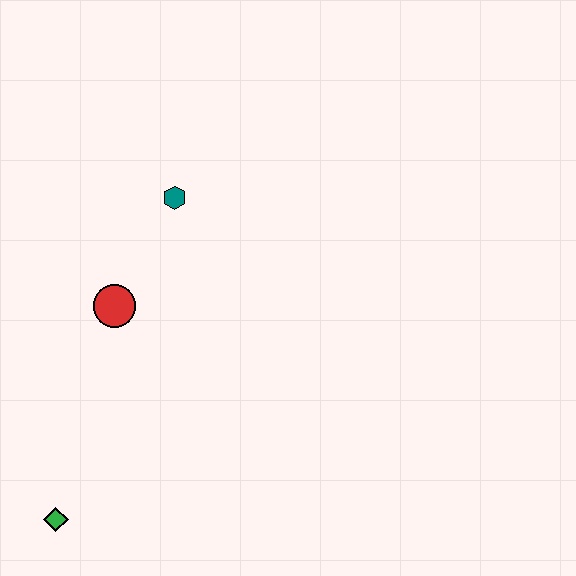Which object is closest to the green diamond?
The red circle is closest to the green diamond.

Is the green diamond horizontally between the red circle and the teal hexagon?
No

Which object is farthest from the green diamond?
The teal hexagon is farthest from the green diamond.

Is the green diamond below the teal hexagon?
Yes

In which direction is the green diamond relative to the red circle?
The green diamond is below the red circle.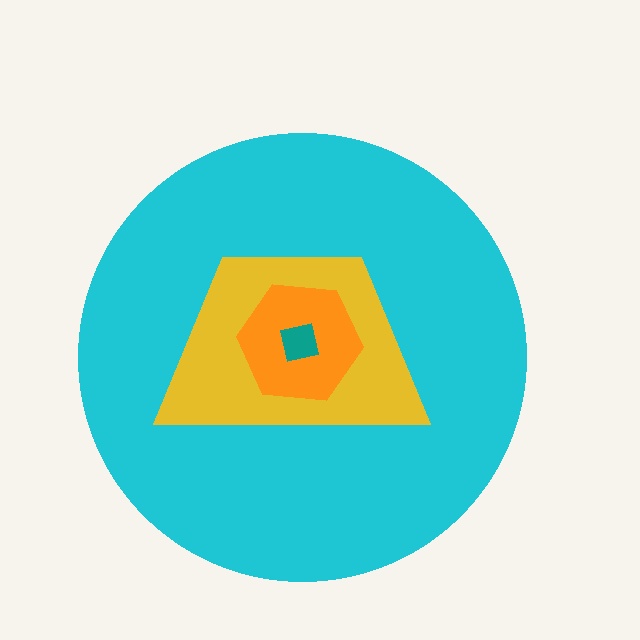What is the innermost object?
The teal square.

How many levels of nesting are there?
4.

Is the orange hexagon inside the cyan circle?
Yes.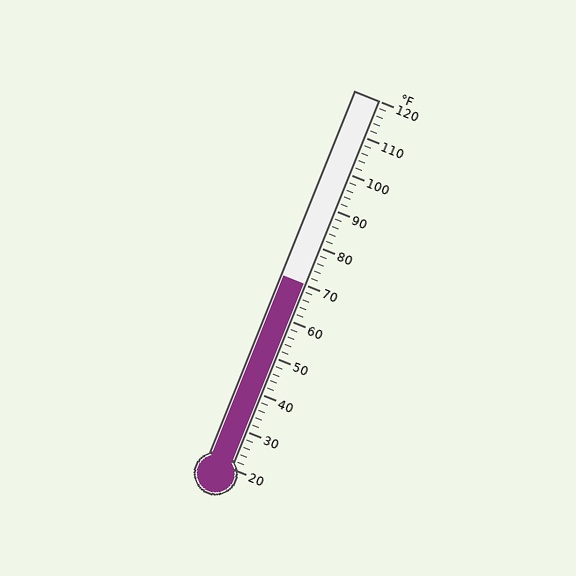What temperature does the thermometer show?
The thermometer shows approximately 70°F.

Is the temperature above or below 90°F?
The temperature is below 90°F.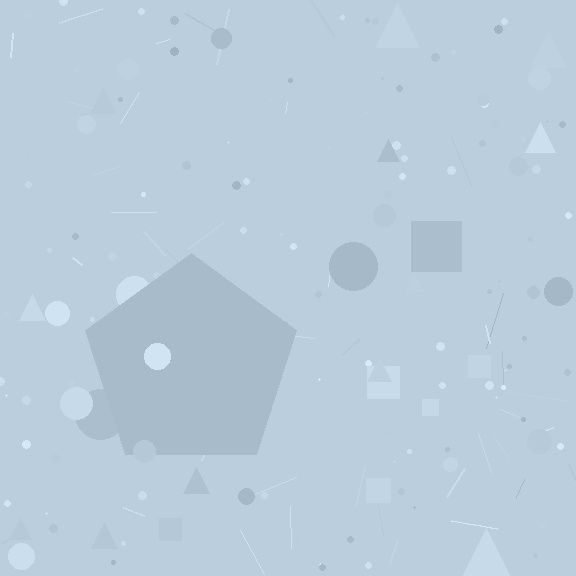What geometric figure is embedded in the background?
A pentagon is embedded in the background.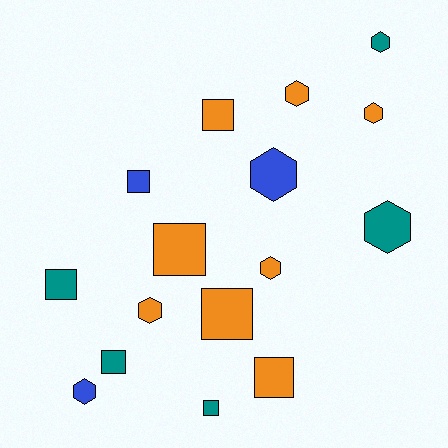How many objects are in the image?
There are 16 objects.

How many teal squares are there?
There are 3 teal squares.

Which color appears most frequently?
Orange, with 8 objects.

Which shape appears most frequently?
Square, with 8 objects.